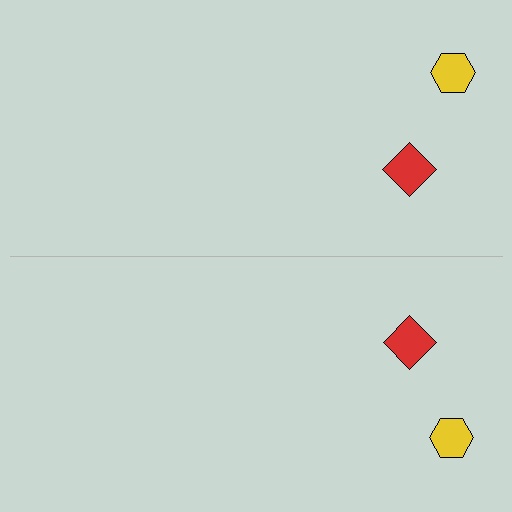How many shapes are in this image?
There are 4 shapes in this image.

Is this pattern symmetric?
Yes, this pattern has bilateral (reflection) symmetry.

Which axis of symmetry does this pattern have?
The pattern has a horizontal axis of symmetry running through the center of the image.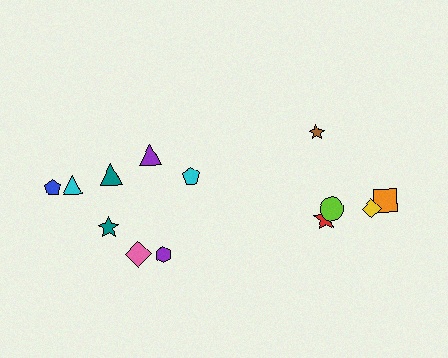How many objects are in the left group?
There are 8 objects.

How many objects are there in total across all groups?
There are 13 objects.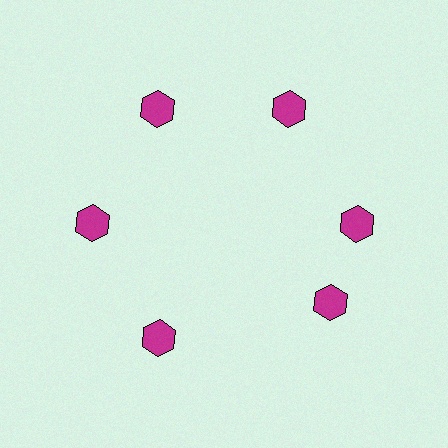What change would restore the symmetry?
The symmetry would be restored by rotating it back into even spacing with its neighbors so that all 6 hexagons sit at equal angles and equal distance from the center.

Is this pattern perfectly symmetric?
No. The 6 magenta hexagons are arranged in a ring, but one element near the 5 o'clock position is rotated out of alignment along the ring, breaking the 6-fold rotational symmetry.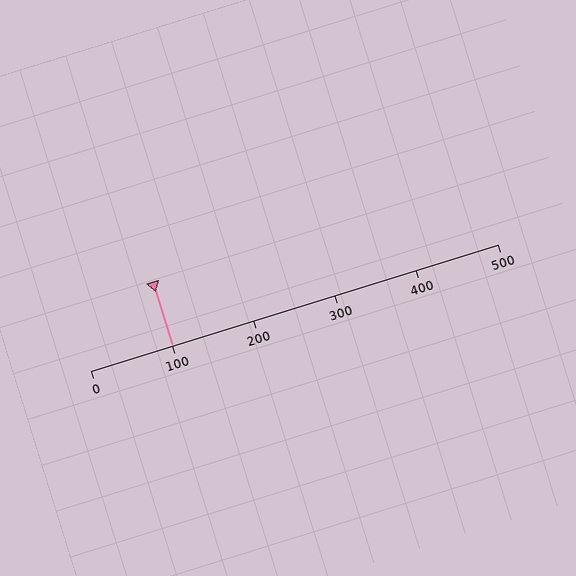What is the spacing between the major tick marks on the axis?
The major ticks are spaced 100 apart.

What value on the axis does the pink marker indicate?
The marker indicates approximately 100.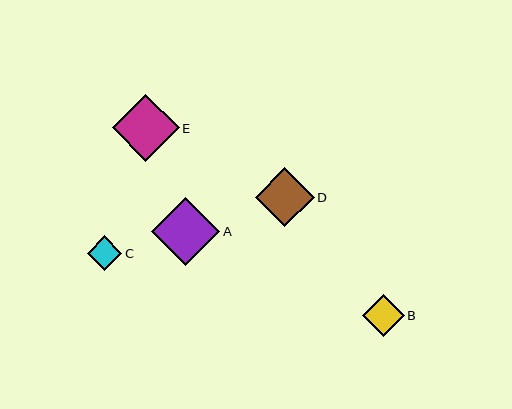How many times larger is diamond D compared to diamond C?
Diamond D is approximately 1.7 times the size of diamond C.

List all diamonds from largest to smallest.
From largest to smallest: A, E, D, B, C.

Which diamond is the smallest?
Diamond C is the smallest with a size of approximately 35 pixels.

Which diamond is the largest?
Diamond A is the largest with a size of approximately 68 pixels.